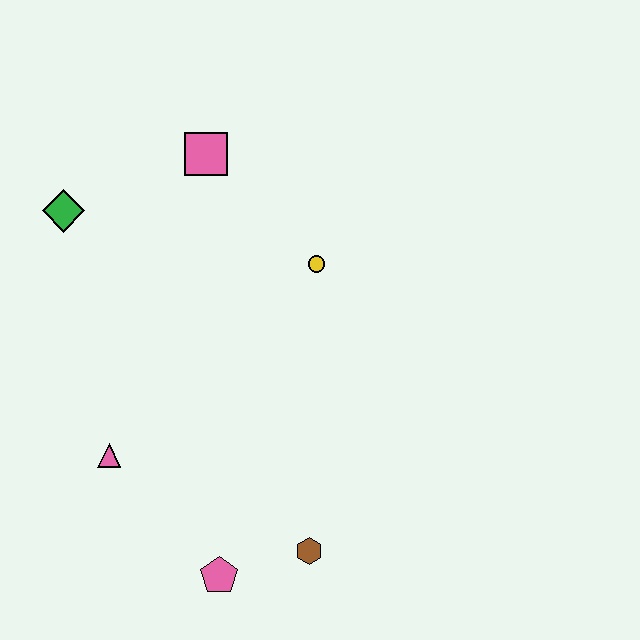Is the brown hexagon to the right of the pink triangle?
Yes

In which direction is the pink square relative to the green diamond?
The pink square is to the right of the green diamond.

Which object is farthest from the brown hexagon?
The green diamond is farthest from the brown hexagon.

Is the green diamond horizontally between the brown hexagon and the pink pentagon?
No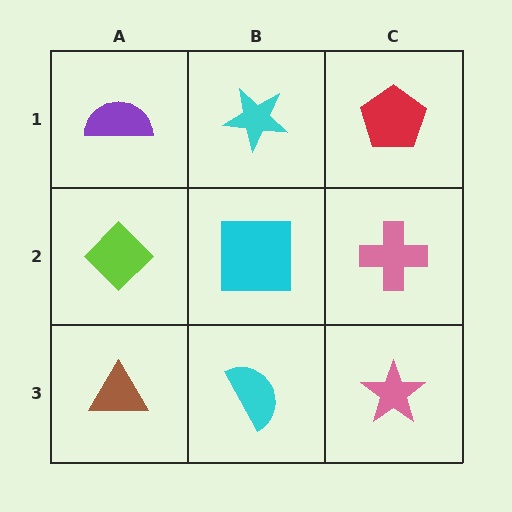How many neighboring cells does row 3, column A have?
2.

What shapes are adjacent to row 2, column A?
A purple semicircle (row 1, column A), a brown triangle (row 3, column A), a cyan square (row 2, column B).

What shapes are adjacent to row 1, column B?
A cyan square (row 2, column B), a purple semicircle (row 1, column A), a red pentagon (row 1, column C).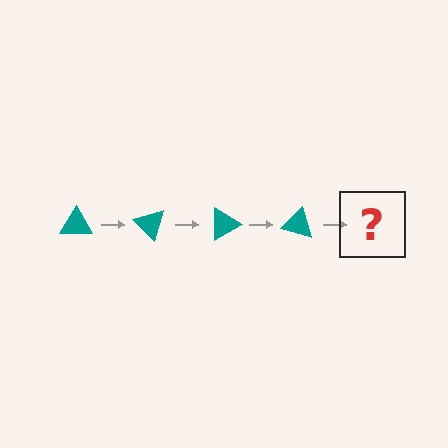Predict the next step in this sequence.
The next step is a teal triangle rotated 180 degrees.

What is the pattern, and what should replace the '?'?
The pattern is that the triangle rotates 45 degrees each step. The '?' should be a teal triangle rotated 180 degrees.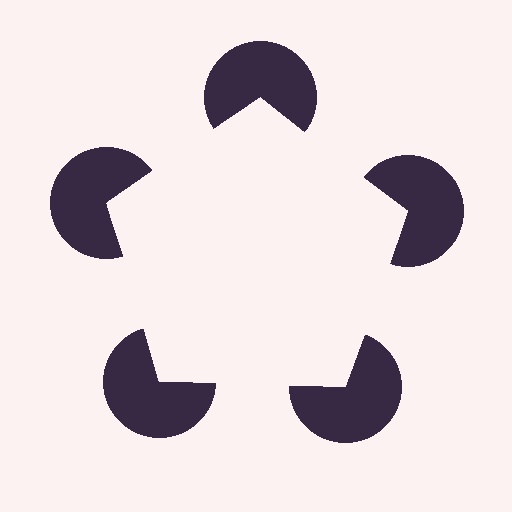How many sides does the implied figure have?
5 sides.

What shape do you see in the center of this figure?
An illusory pentagon — its edges are inferred from the aligned wedge cuts in the pac-man discs, not physically drawn.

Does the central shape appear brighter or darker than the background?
It typically appears slightly brighter than the background, even though no actual brightness change is drawn.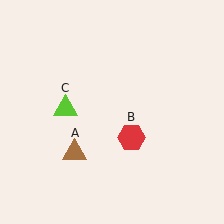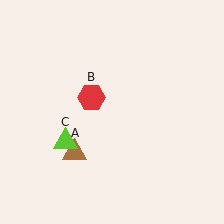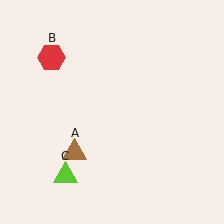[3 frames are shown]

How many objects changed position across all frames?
2 objects changed position: red hexagon (object B), lime triangle (object C).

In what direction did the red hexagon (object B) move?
The red hexagon (object B) moved up and to the left.